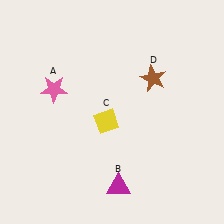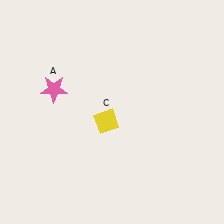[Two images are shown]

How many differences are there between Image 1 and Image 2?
There are 2 differences between the two images.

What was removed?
The brown star (D), the magenta triangle (B) were removed in Image 2.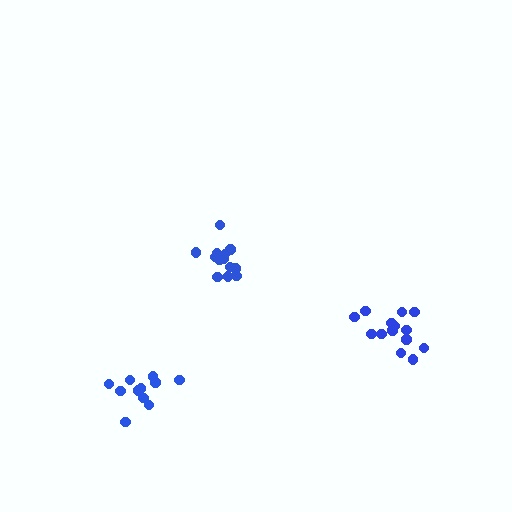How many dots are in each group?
Group 1: 13 dots, Group 2: 14 dots, Group 3: 11 dots (38 total).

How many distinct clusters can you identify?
There are 3 distinct clusters.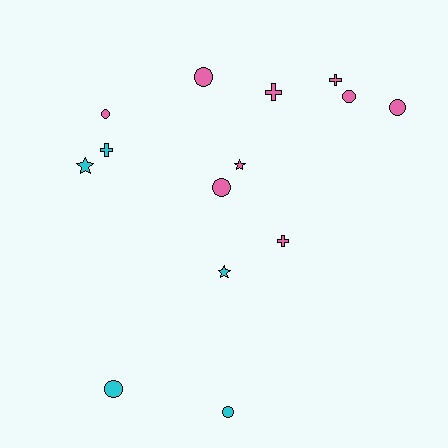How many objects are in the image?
There are 14 objects.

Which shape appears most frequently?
Circle, with 7 objects.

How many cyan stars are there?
There are 2 cyan stars.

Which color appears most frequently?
Pink, with 9 objects.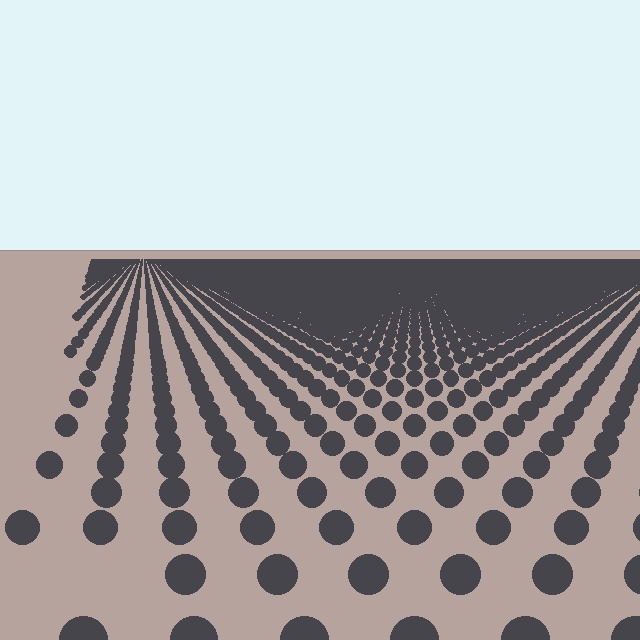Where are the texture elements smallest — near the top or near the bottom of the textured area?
Near the top.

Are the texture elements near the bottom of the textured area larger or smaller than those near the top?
Larger. Near the bottom, elements are closer to the viewer and appear at a bigger on-screen size.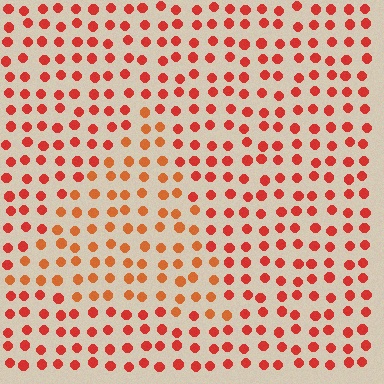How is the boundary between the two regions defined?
The boundary is defined purely by a slight shift in hue (about 20 degrees). Spacing, size, and orientation are identical on both sides.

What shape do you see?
I see a triangle.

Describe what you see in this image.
The image is filled with small red elements in a uniform arrangement. A triangle-shaped region is visible where the elements are tinted to a slightly different hue, forming a subtle color boundary.